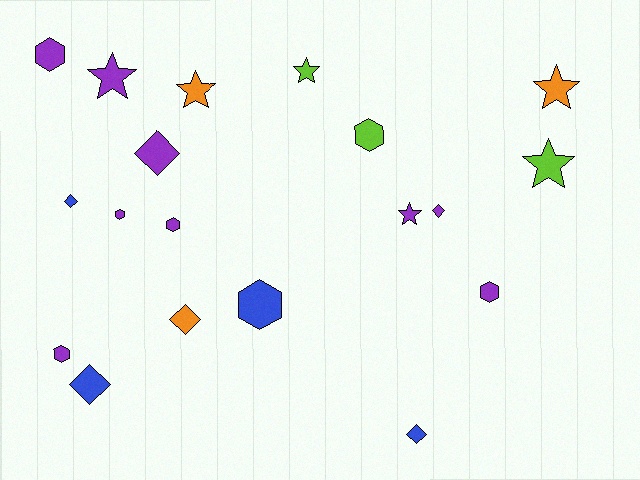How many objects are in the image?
There are 19 objects.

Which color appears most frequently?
Purple, with 9 objects.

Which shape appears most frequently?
Hexagon, with 7 objects.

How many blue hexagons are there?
There is 1 blue hexagon.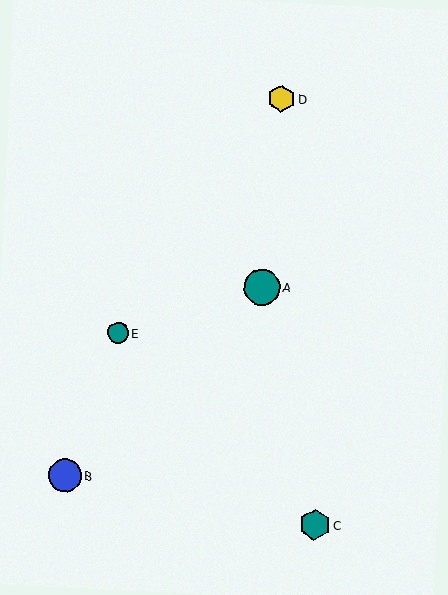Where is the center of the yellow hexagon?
The center of the yellow hexagon is at (281, 99).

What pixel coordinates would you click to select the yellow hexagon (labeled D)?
Click at (281, 99) to select the yellow hexagon D.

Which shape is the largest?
The teal circle (labeled A) is the largest.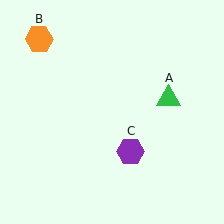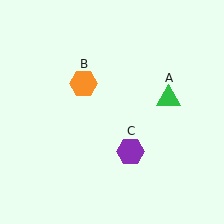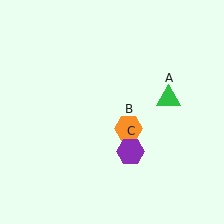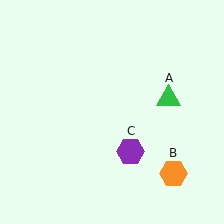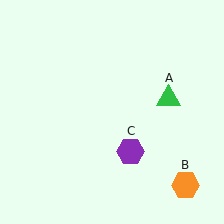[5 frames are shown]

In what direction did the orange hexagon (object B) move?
The orange hexagon (object B) moved down and to the right.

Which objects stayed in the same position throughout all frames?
Green triangle (object A) and purple hexagon (object C) remained stationary.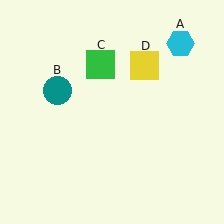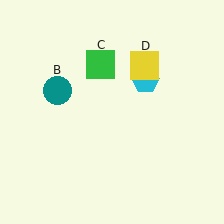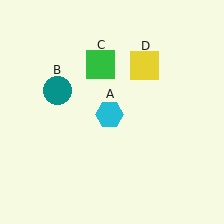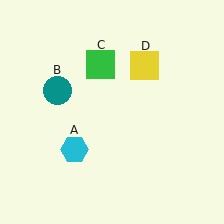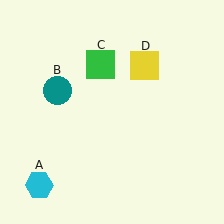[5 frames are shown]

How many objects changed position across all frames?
1 object changed position: cyan hexagon (object A).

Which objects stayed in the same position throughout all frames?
Teal circle (object B) and green square (object C) and yellow square (object D) remained stationary.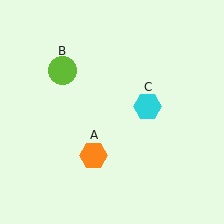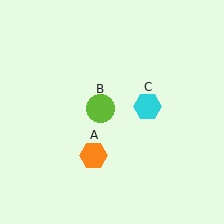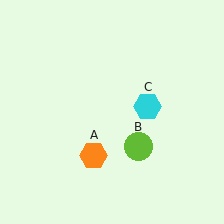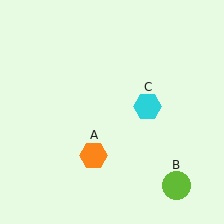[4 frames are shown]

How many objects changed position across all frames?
1 object changed position: lime circle (object B).